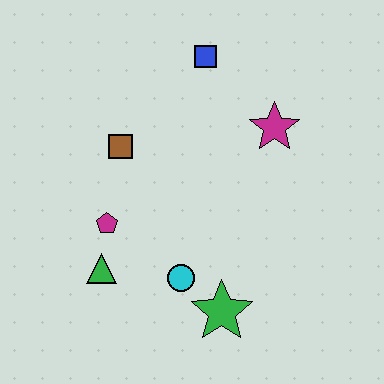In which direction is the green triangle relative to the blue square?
The green triangle is below the blue square.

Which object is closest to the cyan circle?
The green star is closest to the cyan circle.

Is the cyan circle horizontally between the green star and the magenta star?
No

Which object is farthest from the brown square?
The green star is farthest from the brown square.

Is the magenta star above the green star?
Yes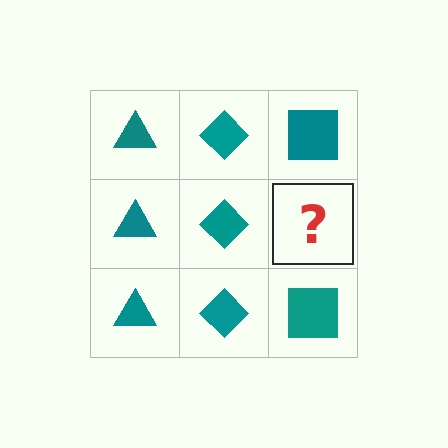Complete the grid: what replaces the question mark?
The question mark should be replaced with a teal square.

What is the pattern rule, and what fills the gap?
The rule is that each column has a consistent shape. The gap should be filled with a teal square.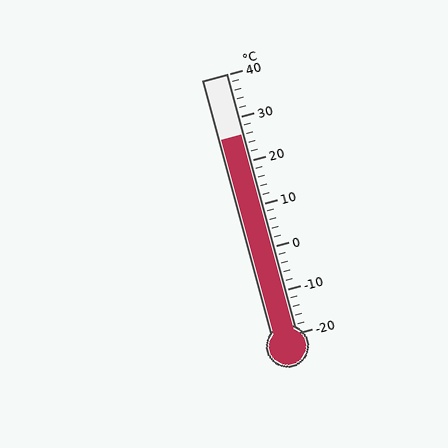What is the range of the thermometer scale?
The thermometer scale ranges from -20°C to 40°C.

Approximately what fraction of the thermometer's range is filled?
The thermometer is filled to approximately 75% of its range.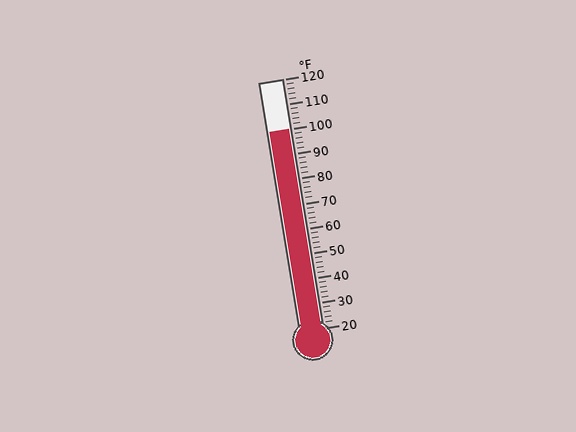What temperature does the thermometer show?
The thermometer shows approximately 100°F.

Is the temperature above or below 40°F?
The temperature is above 40°F.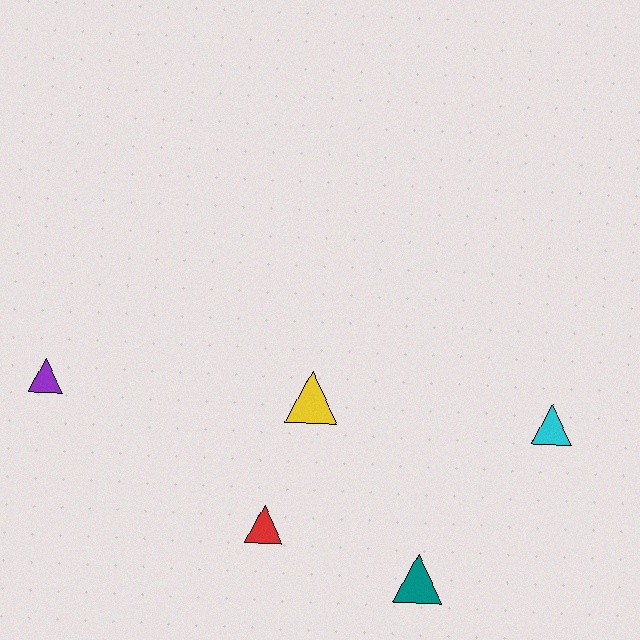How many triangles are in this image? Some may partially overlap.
There are 5 triangles.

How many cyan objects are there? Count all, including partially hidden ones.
There is 1 cyan object.